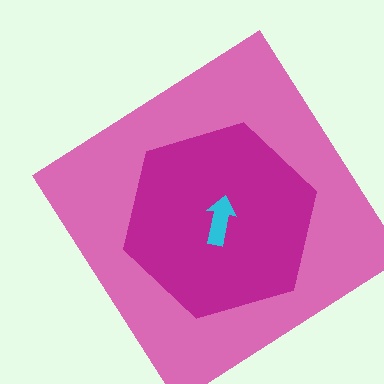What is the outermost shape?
The pink diamond.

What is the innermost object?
The cyan arrow.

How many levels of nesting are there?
3.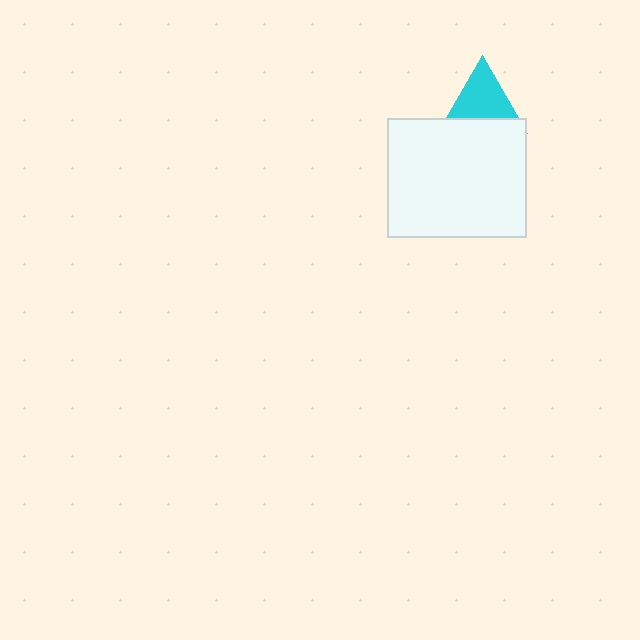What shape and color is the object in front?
The object in front is a white rectangle.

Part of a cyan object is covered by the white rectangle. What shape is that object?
It is a triangle.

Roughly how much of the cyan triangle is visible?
About half of it is visible (roughly 64%).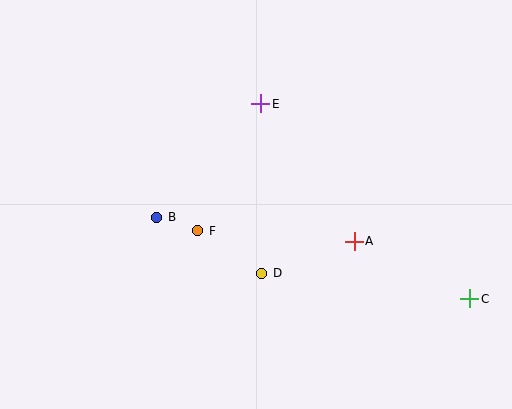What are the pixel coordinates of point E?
Point E is at (261, 104).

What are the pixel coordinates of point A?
Point A is at (354, 241).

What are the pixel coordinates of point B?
Point B is at (157, 217).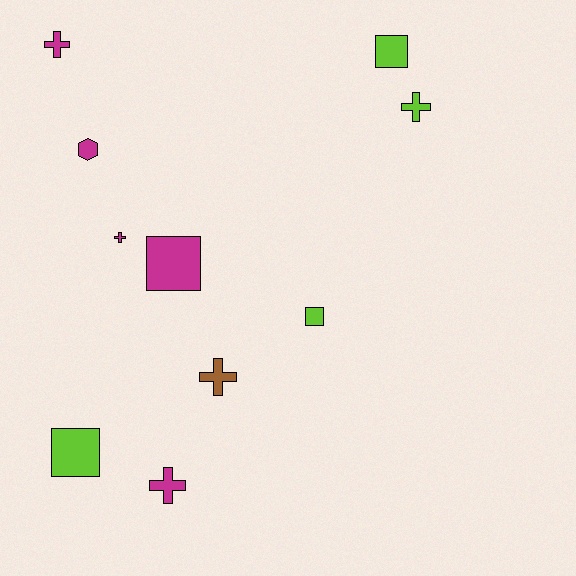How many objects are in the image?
There are 10 objects.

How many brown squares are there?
There are no brown squares.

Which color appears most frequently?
Magenta, with 5 objects.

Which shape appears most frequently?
Cross, with 5 objects.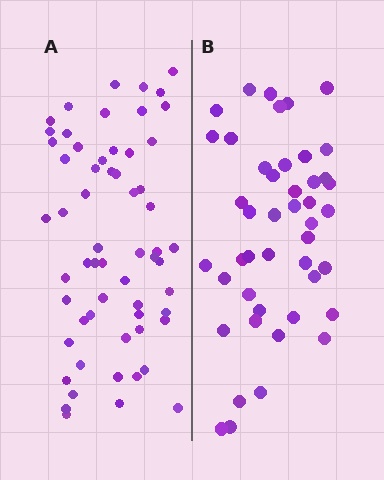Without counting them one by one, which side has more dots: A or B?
Region A (the left region) has more dots.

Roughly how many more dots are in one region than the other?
Region A has approximately 15 more dots than region B.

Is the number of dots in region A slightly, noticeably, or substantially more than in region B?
Region A has noticeably more, but not dramatically so. The ratio is roughly 1.3 to 1.